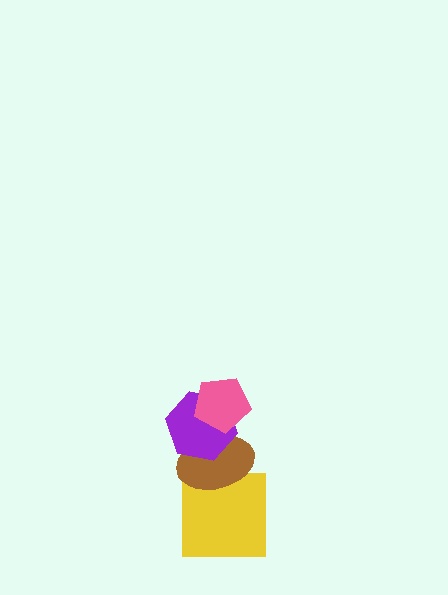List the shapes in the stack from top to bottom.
From top to bottom: the pink pentagon, the purple hexagon, the brown ellipse, the yellow square.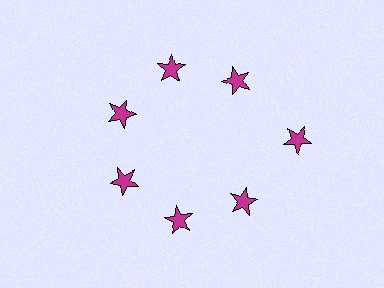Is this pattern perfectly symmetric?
No. The 7 magenta stars are arranged in a ring, but one element near the 3 o'clock position is pushed outward from the center, breaking the 7-fold rotational symmetry.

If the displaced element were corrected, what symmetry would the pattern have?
It would have 7-fold rotational symmetry — the pattern would map onto itself every 51 degrees.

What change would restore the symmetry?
The symmetry would be restored by moving it inward, back onto the ring so that all 7 stars sit at equal angles and equal distance from the center.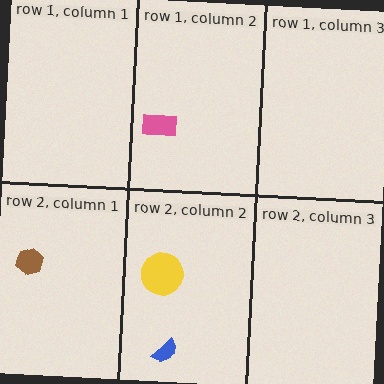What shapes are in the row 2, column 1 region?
The brown hexagon.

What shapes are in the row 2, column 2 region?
The yellow circle, the blue semicircle.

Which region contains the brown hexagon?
The row 2, column 1 region.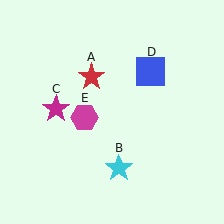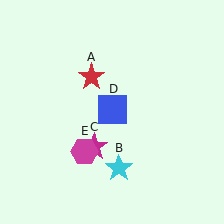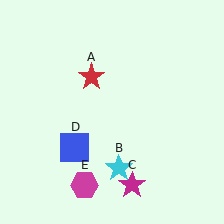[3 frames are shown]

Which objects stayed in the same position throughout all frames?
Red star (object A) and cyan star (object B) remained stationary.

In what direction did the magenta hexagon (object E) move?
The magenta hexagon (object E) moved down.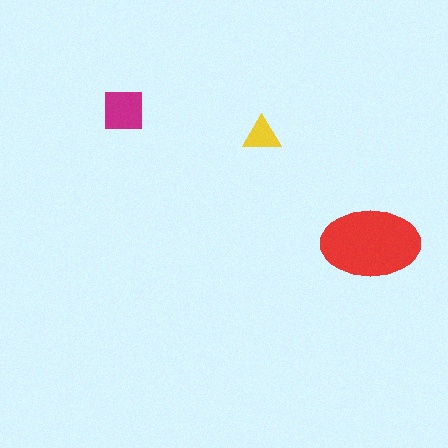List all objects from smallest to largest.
The yellow triangle, the magenta square, the red ellipse.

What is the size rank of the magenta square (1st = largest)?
2nd.